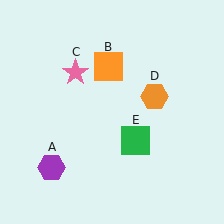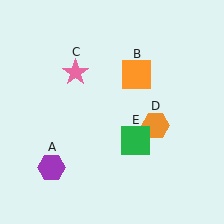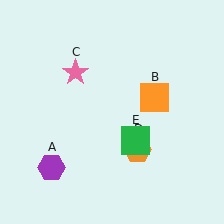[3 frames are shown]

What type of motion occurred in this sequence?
The orange square (object B), orange hexagon (object D) rotated clockwise around the center of the scene.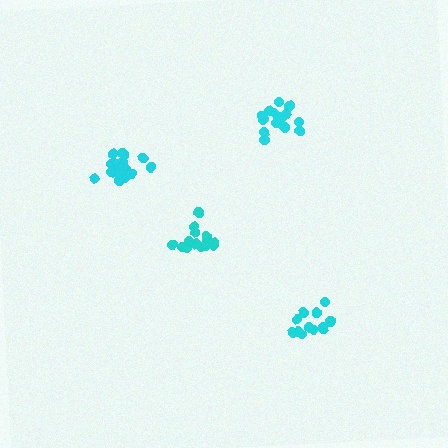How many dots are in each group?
Group 1: 18 dots, Group 2: 20 dots, Group 3: 14 dots, Group 4: 14 dots (66 total).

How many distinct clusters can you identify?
There are 4 distinct clusters.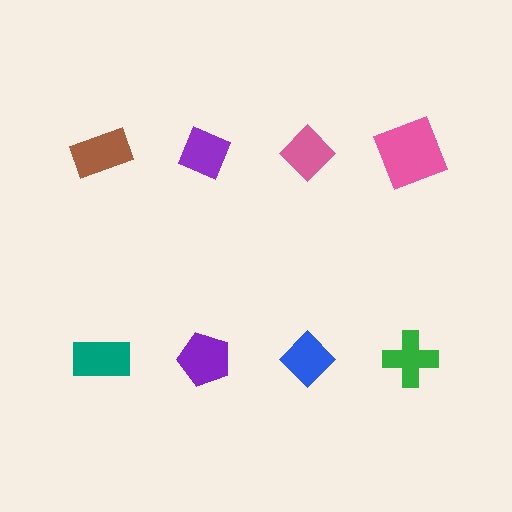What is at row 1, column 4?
A pink square.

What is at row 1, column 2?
A purple diamond.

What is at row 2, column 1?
A teal rectangle.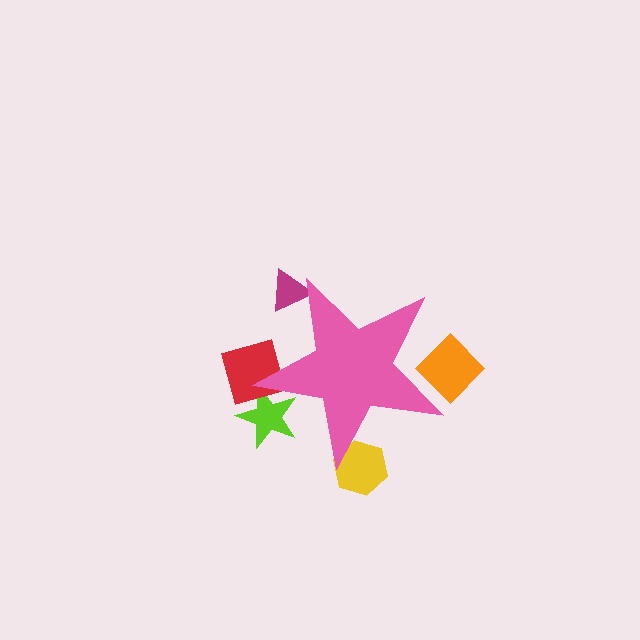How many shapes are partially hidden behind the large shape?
5 shapes are partially hidden.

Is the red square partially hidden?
Yes, the red square is partially hidden behind the pink star.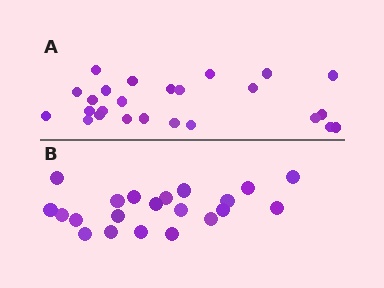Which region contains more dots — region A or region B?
Region A (the top region) has more dots.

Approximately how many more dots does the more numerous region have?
Region A has about 4 more dots than region B.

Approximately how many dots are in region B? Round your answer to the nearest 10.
About 20 dots. (The exact count is 21, which rounds to 20.)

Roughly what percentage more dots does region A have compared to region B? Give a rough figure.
About 20% more.